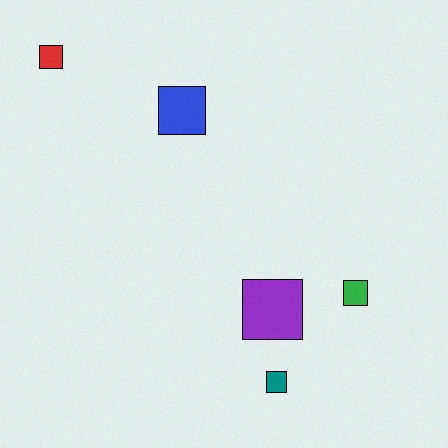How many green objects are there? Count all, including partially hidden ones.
There is 1 green object.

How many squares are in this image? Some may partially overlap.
There are 5 squares.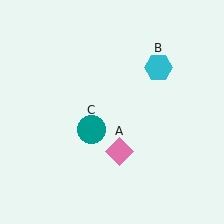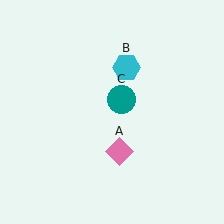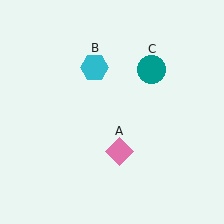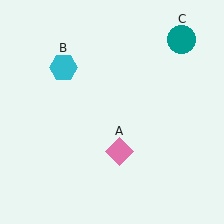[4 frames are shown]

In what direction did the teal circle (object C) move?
The teal circle (object C) moved up and to the right.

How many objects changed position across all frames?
2 objects changed position: cyan hexagon (object B), teal circle (object C).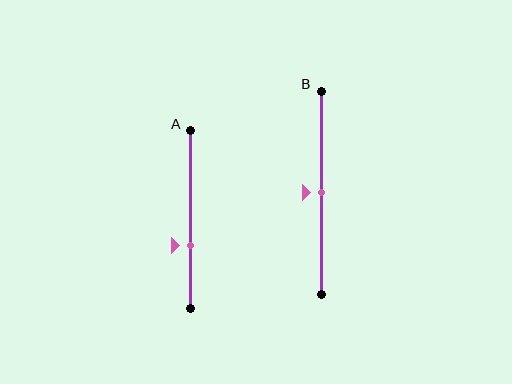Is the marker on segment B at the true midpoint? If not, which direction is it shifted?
Yes, the marker on segment B is at the true midpoint.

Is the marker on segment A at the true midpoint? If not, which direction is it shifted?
No, the marker on segment A is shifted downward by about 15% of the segment length.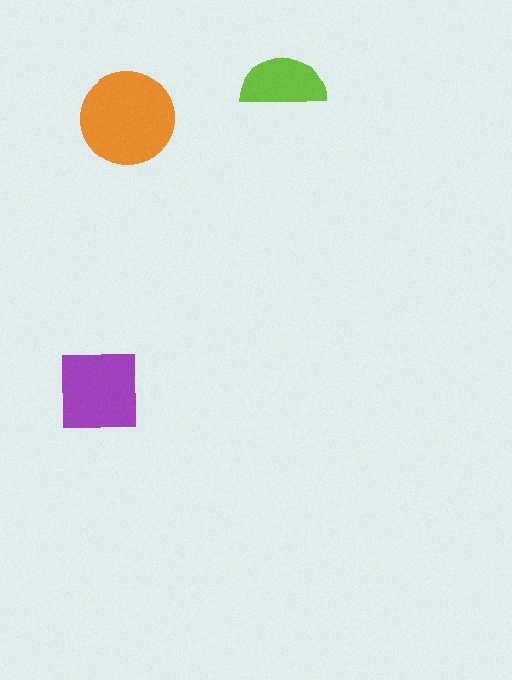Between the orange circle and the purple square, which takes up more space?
The orange circle.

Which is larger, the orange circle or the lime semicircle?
The orange circle.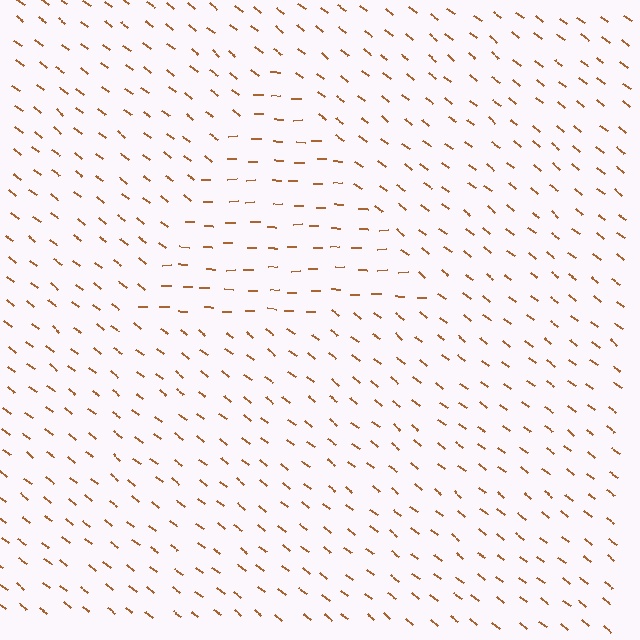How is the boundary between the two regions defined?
The boundary is defined purely by a change in line orientation (approximately 38 degrees difference). All lines are the same color and thickness.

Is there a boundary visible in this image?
Yes, there is a texture boundary formed by a change in line orientation.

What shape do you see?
I see a triangle.